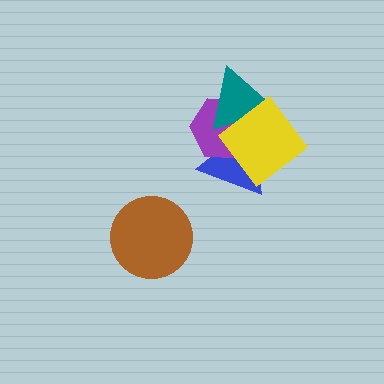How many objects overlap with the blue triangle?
3 objects overlap with the blue triangle.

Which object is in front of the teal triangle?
The yellow diamond is in front of the teal triangle.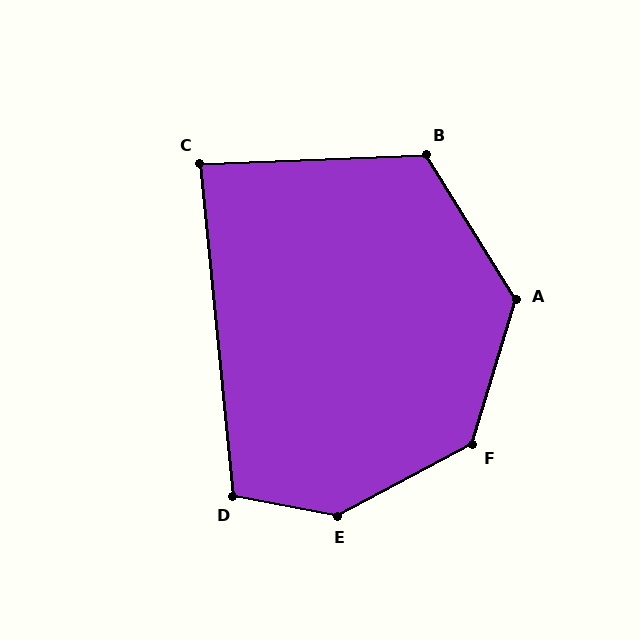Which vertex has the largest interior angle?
E, at approximately 141 degrees.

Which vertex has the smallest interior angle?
C, at approximately 87 degrees.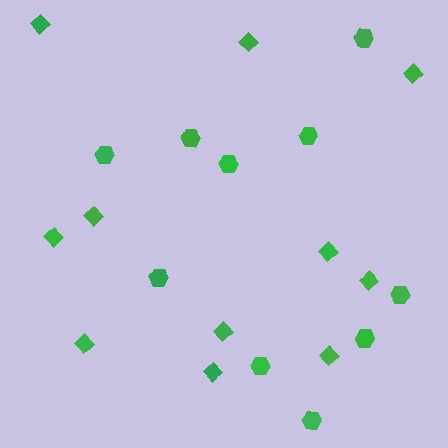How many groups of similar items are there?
There are 2 groups: one group of diamonds (11) and one group of hexagons (10).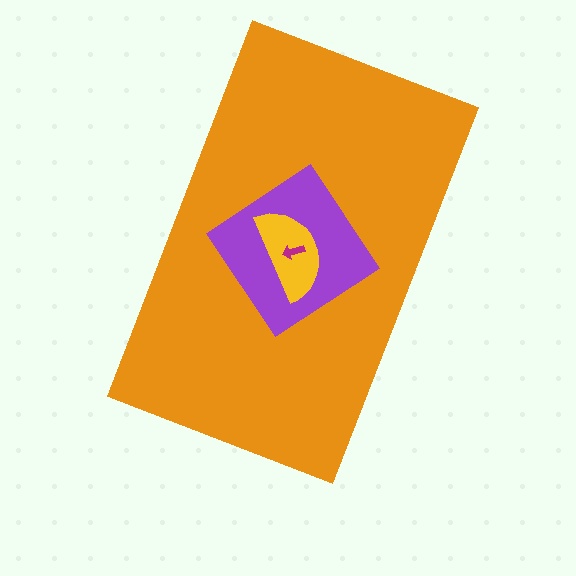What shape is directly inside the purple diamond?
The yellow semicircle.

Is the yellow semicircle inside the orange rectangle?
Yes.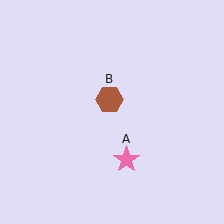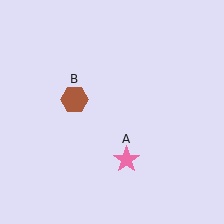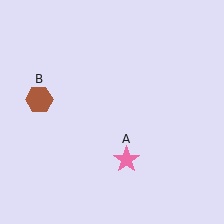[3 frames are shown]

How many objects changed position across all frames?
1 object changed position: brown hexagon (object B).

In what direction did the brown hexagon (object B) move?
The brown hexagon (object B) moved left.